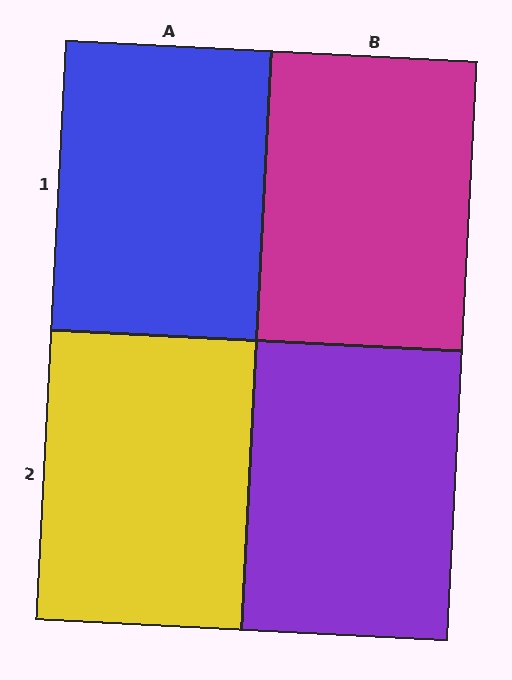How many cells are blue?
1 cell is blue.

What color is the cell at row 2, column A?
Yellow.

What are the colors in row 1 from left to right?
Blue, magenta.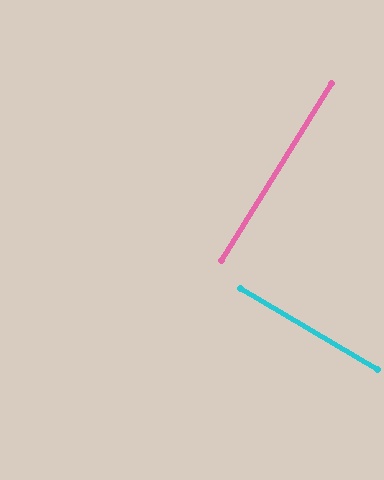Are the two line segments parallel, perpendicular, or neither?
Perpendicular — they meet at approximately 89°.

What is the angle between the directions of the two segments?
Approximately 89 degrees.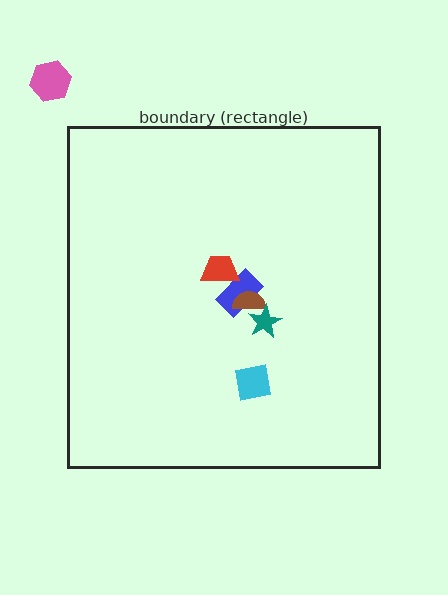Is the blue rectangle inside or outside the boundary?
Inside.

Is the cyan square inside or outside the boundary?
Inside.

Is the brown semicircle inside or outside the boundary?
Inside.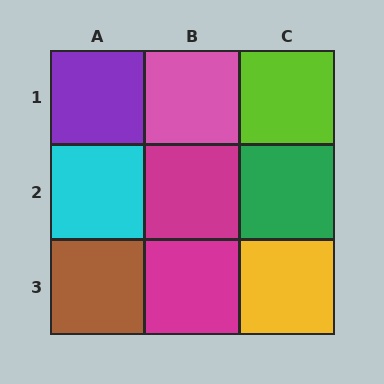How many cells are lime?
1 cell is lime.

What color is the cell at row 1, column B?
Pink.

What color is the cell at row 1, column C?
Lime.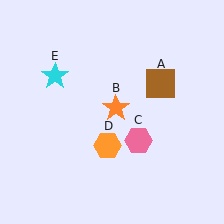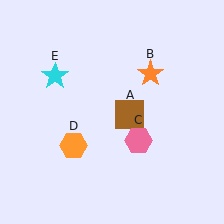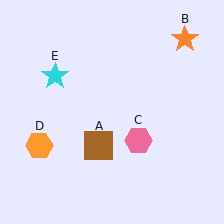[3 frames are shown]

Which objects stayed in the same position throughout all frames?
Pink hexagon (object C) and cyan star (object E) remained stationary.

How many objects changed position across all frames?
3 objects changed position: brown square (object A), orange star (object B), orange hexagon (object D).